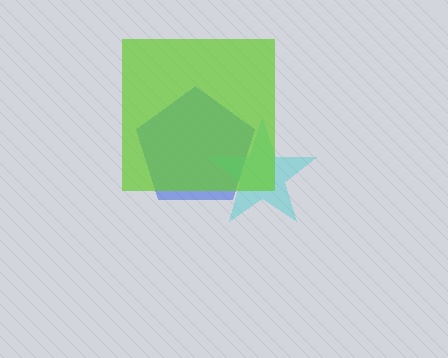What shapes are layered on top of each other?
The layered shapes are: a blue pentagon, a cyan star, a lime square.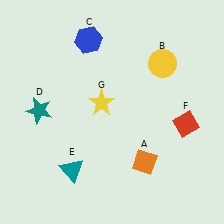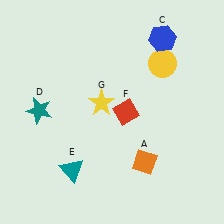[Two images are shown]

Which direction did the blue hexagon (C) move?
The blue hexagon (C) moved right.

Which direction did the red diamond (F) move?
The red diamond (F) moved left.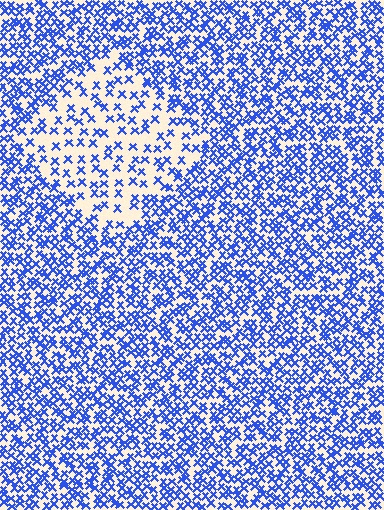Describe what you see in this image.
The image contains small blue elements arranged at two different densities. A diamond-shaped region is visible where the elements are less densely packed than the surrounding area.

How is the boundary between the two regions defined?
The boundary is defined by a change in element density (approximately 2.3x ratio). All elements are the same color, size, and shape.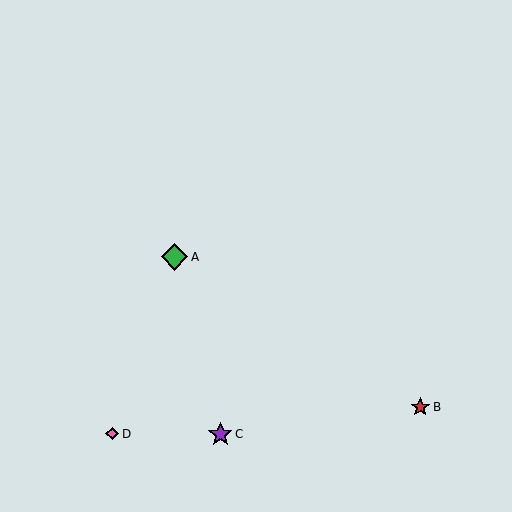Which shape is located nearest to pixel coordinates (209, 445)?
The purple star (labeled C) at (220, 434) is nearest to that location.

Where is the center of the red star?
The center of the red star is at (420, 407).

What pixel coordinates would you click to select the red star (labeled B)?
Click at (420, 407) to select the red star B.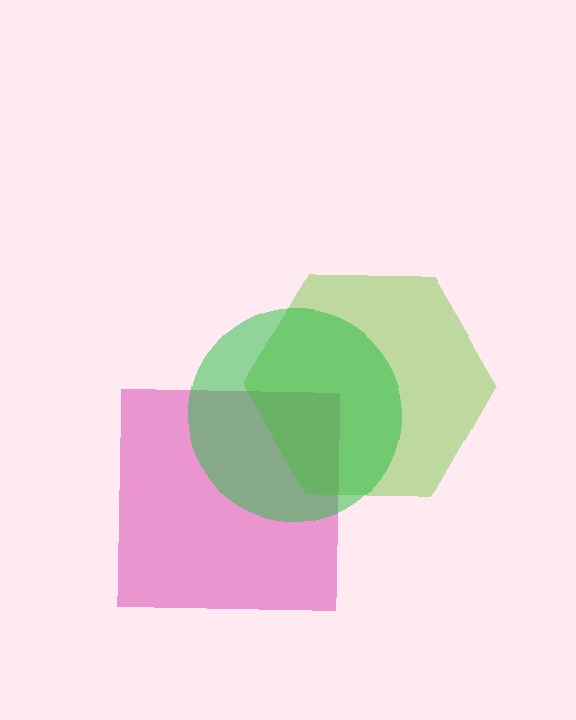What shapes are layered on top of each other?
The layered shapes are: a magenta square, a lime hexagon, a green circle.